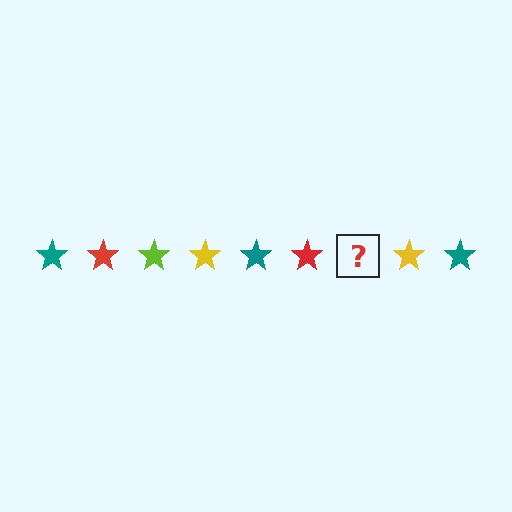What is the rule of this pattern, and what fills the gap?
The rule is that the pattern cycles through teal, red, lime, yellow stars. The gap should be filled with a lime star.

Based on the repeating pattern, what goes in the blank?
The blank should be a lime star.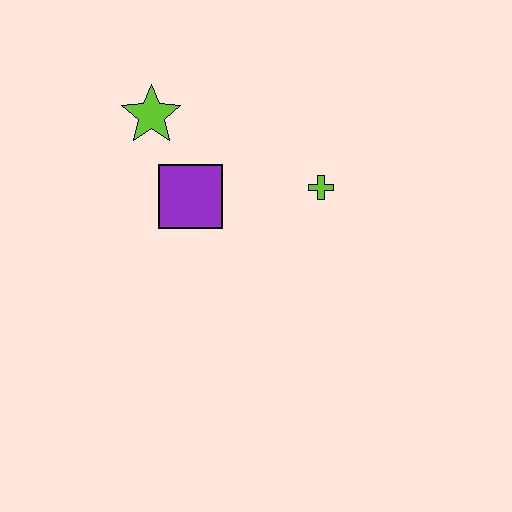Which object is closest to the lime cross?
The purple square is closest to the lime cross.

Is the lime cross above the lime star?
No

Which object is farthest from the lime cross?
The lime star is farthest from the lime cross.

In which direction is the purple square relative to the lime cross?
The purple square is to the left of the lime cross.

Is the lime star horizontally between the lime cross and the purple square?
No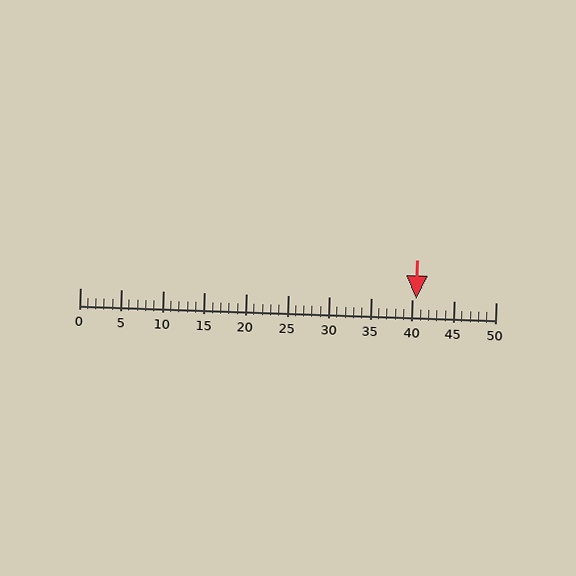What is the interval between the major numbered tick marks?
The major tick marks are spaced 5 units apart.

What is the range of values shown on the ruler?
The ruler shows values from 0 to 50.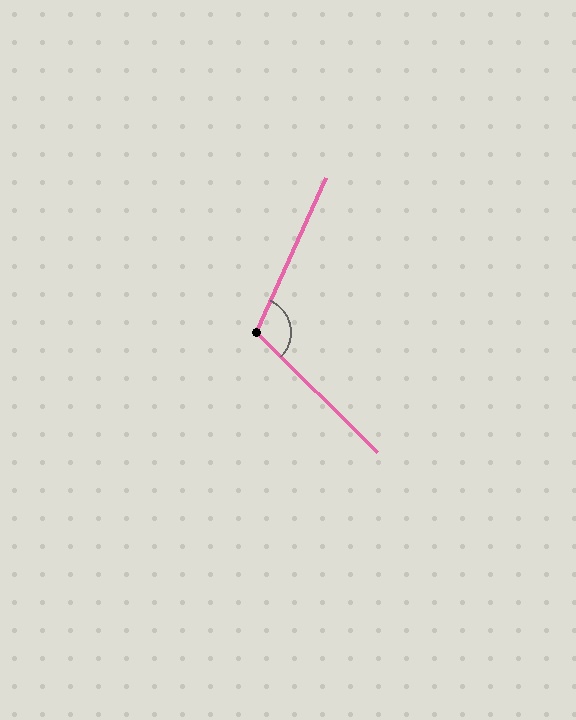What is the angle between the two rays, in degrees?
Approximately 111 degrees.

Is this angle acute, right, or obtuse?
It is obtuse.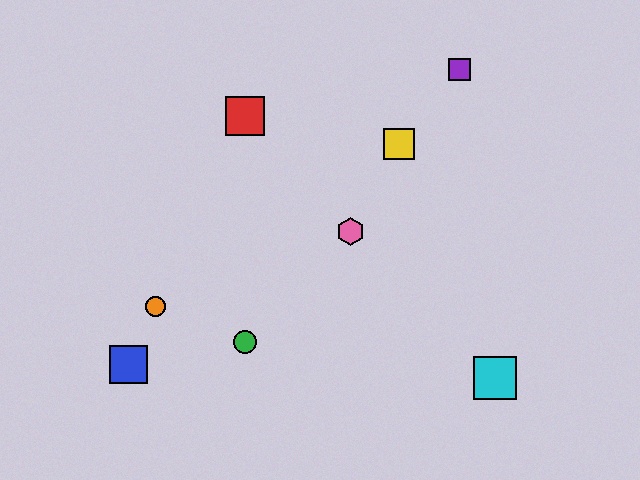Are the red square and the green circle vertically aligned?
Yes, both are at x≈245.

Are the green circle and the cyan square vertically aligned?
No, the green circle is at x≈245 and the cyan square is at x≈495.